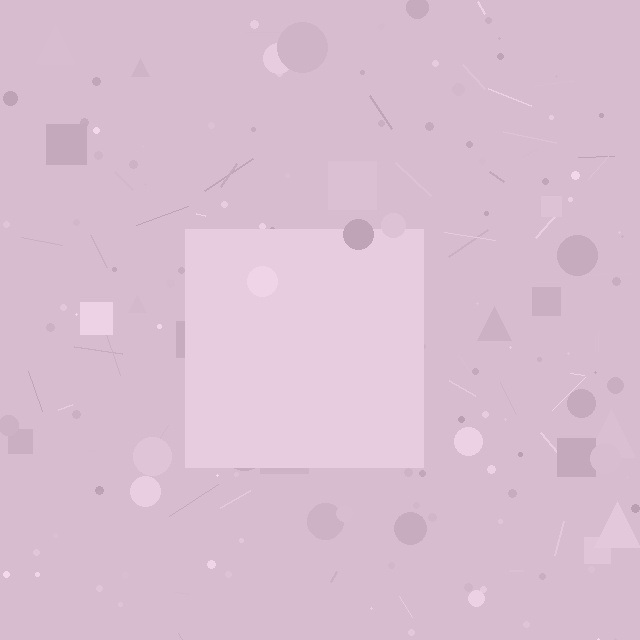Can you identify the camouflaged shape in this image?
The camouflaged shape is a square.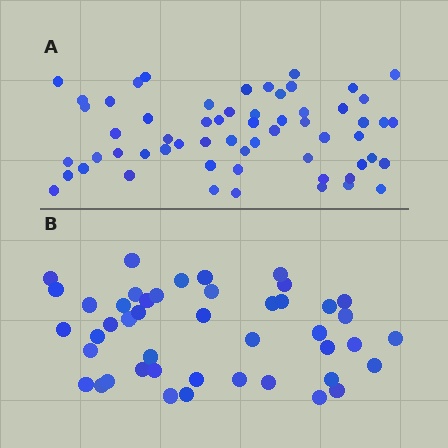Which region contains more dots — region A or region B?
Region A (the top region) has more dots.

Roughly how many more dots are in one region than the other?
Region A has approximately 15 more dots than region B.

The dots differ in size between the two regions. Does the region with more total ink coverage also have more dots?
No. Region B has more total ink coverage because its dots are larger, but region A actually contains more individual dots. Total area can be misleading — the number of items is what matters here.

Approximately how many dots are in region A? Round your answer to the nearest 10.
About 60 dots.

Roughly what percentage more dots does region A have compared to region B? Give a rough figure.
About 35% more.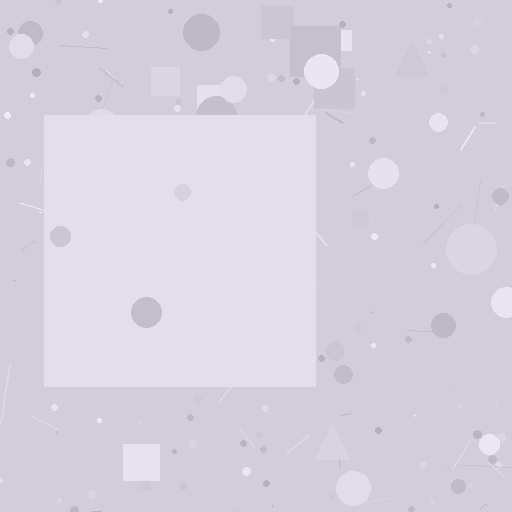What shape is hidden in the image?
A square is hidden in the image.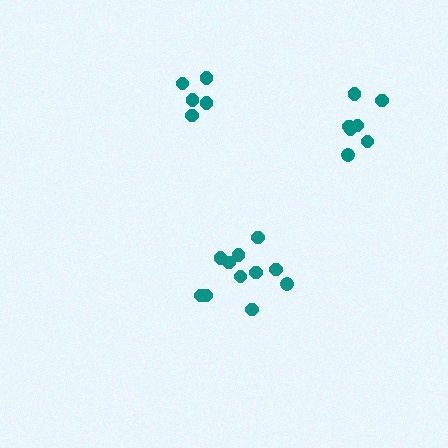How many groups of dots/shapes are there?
There are 3 groups.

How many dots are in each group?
Group 1: 7 dots, Group 2: 11 dots, Group 3: 5 dots (23 total).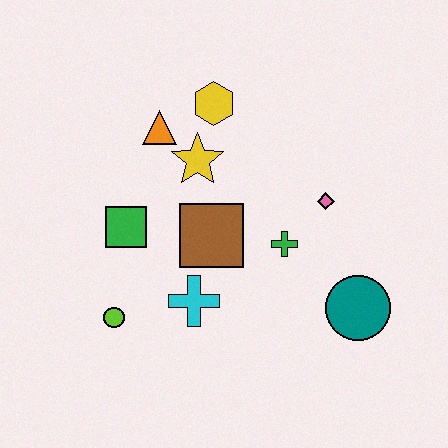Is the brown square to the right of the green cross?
No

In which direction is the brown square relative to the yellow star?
The brown square is below the yellow star.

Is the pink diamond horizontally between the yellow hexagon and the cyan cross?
No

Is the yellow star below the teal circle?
No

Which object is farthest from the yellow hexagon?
The teal circle is farthest from the yellow hexagon.